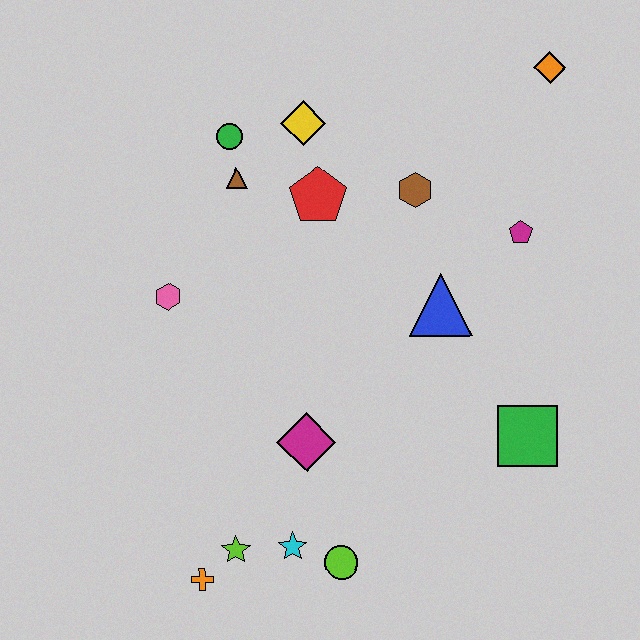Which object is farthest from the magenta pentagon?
The orange cross is farthest from the magenta pentagon.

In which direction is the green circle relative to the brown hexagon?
The green circle is to the left of the brown hexagon.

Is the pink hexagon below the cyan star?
No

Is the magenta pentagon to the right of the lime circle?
Yes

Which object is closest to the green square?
The blue triangle is closest to the green square.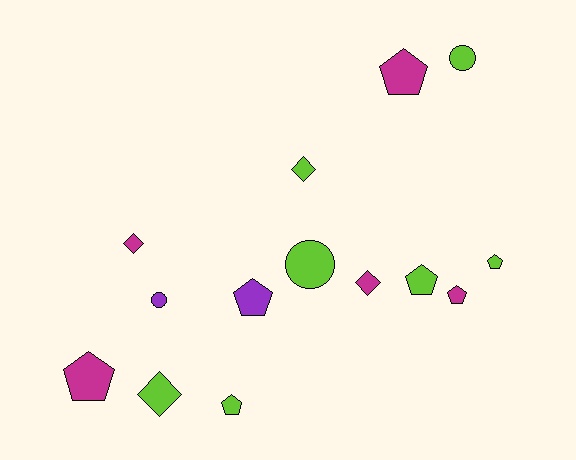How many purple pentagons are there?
There is 1 purple pentagon.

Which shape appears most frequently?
Pentagon, with 7 objects.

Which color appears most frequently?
Lime, with 7 objects.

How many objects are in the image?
There are 14 objects.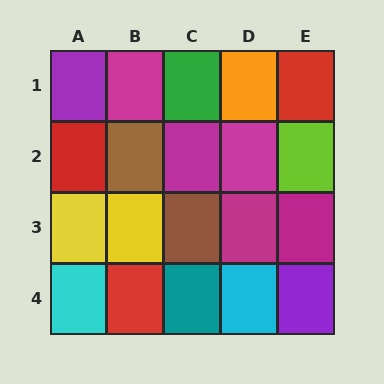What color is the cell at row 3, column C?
Brown.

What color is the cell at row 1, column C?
Green.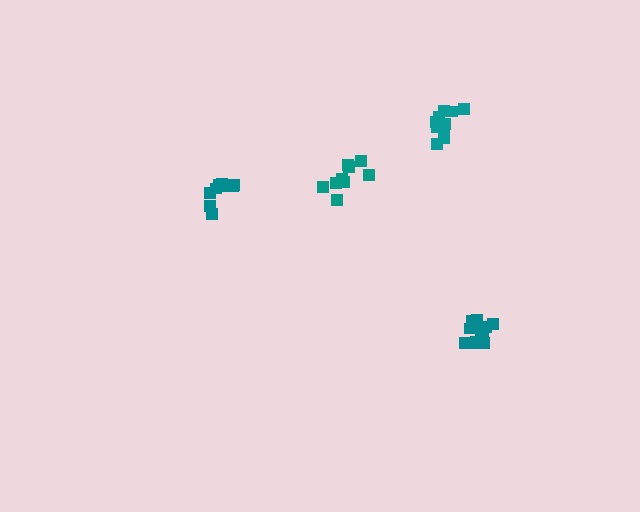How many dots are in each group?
Group 1: 11 dots, Group 2: 9 dots, Group 3: 11 dots, Group 4: 9 dots (40 total).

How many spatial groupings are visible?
There are 4 spatial groupings.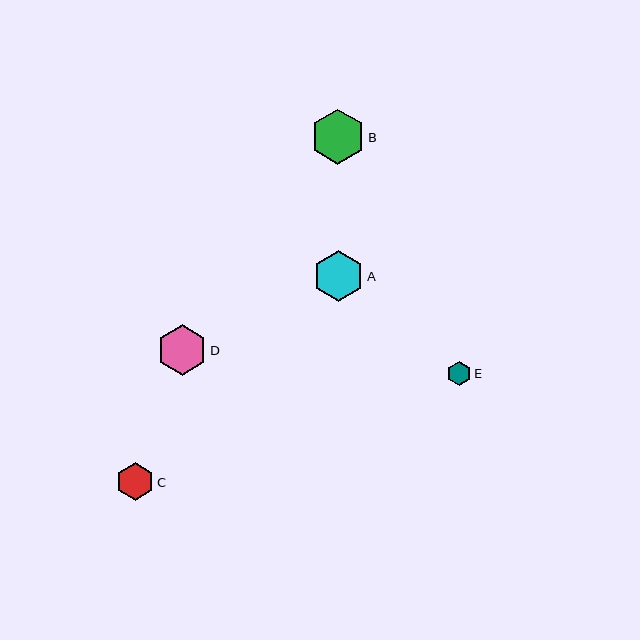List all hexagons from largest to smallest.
From largest to smallest: B, A, D, C, E.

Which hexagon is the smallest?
Hexagon E is the smallest with a size of approximately 24 pixels.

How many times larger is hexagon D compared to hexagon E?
Hexagon D is approximately 2.1 times the size of hexagon E.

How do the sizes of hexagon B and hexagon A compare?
Hexagon B and hexagon A are approximately the same size.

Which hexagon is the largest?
Hexagon B is the largest with a size of approximately 55 pixels.